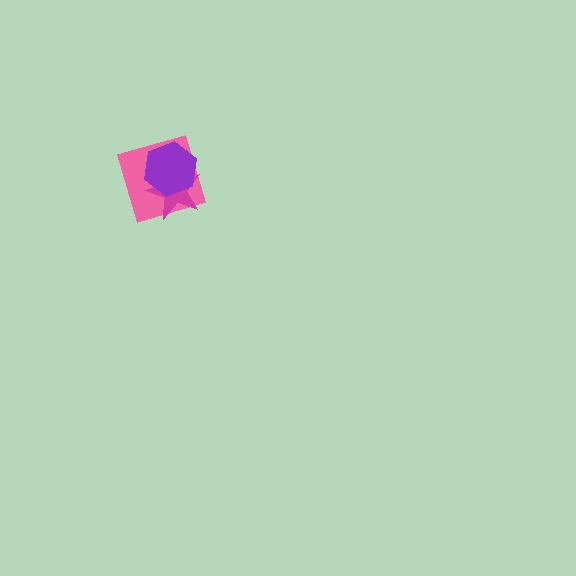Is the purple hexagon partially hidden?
No, no other shape covers it.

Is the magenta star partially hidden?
Yes, it is partially covered by another shape.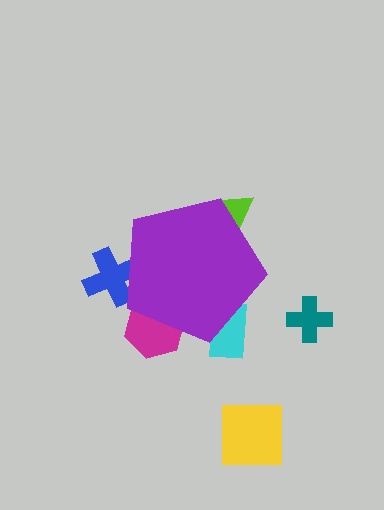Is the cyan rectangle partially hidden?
Yes, the cyan rectangle is partially hidden behind the purple pentagon.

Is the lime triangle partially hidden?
Yes, the lime triangle is partially hidden behind the purple pentagon.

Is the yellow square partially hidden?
No, the yellow square is fully visible.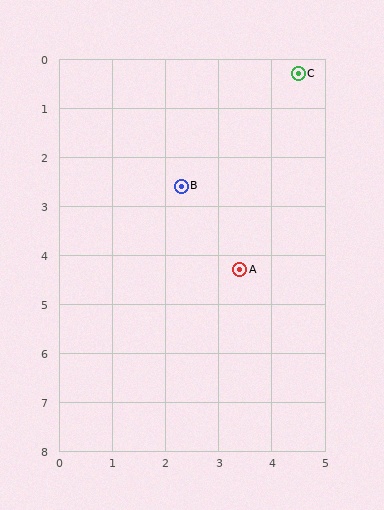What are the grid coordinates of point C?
Point C is at approximately (4.5, 0.3).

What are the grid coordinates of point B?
Point B is at approximately (2.3, 2.6).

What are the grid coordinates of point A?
Point A is at approximately (3.4, 4.3).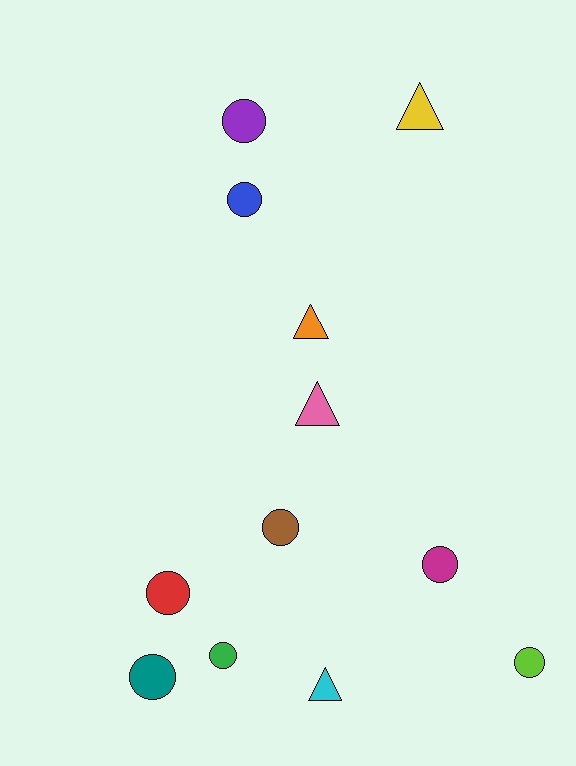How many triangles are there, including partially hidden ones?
There are 4 triangles.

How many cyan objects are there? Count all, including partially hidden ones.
There is 1 cyan object.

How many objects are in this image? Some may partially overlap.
There are 12 objects.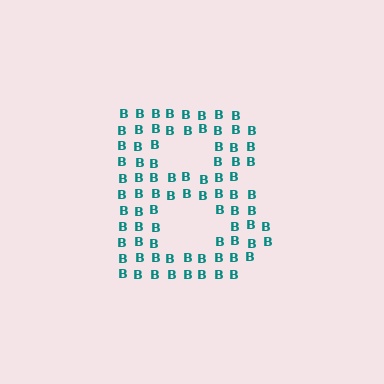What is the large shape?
The large shape is the letter B.